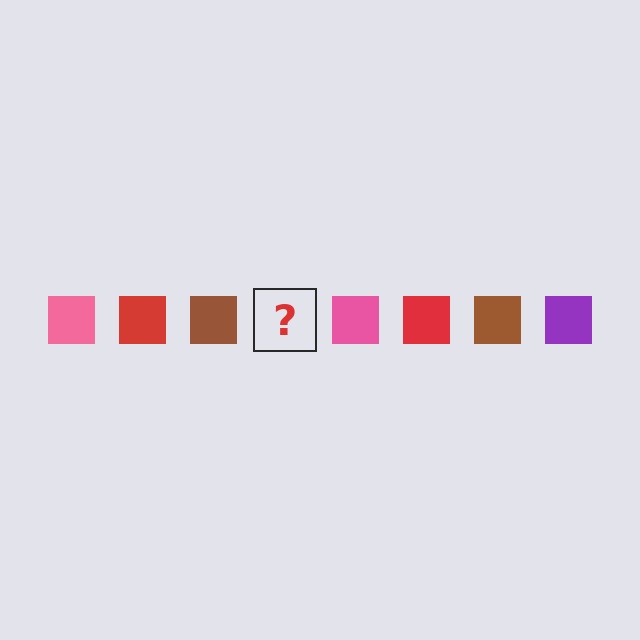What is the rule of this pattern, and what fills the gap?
The rule is that the pattern cycles through pink, red, brown, purple squares. The gap should be filled with a purple square.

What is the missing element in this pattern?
The missing element is a purple square.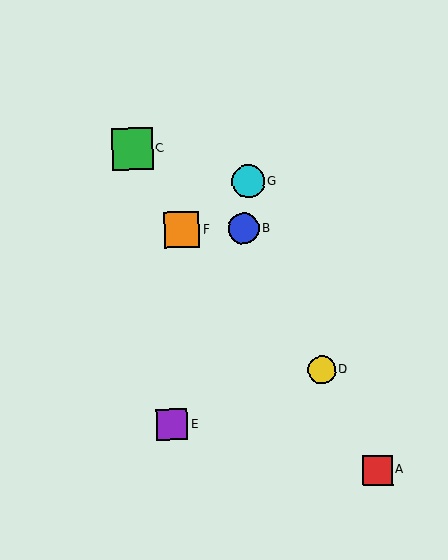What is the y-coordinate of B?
Object B is at y≈228.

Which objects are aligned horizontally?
Objects B, F are aligned horizontally.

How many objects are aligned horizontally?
2 objects (B, F) are aligned horizontally.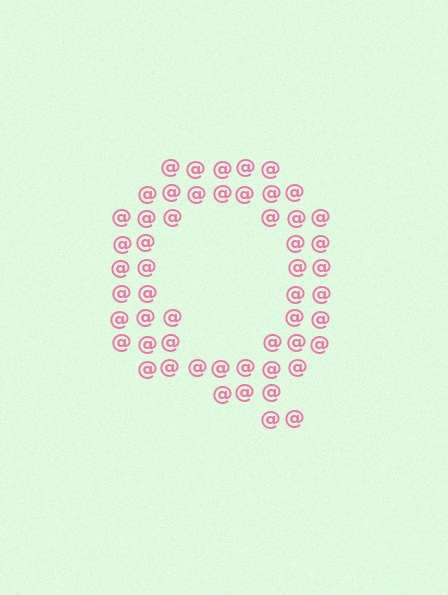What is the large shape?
The large shape is the letter Q.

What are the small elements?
The small elements are at signs.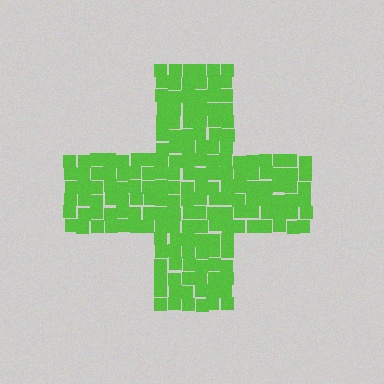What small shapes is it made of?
It is made of small squares.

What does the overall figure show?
The overall figure shows a cross.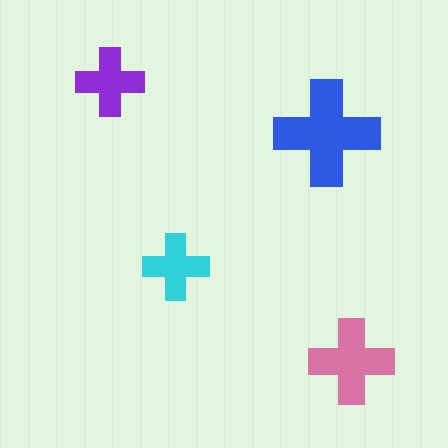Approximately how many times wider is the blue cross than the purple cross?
About 1.5 times wider.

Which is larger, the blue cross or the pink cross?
The blue one.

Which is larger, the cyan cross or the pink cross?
The pink one.